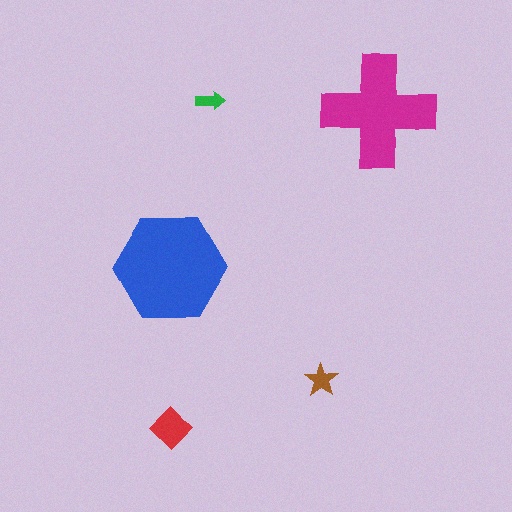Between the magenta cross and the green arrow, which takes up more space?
The magenta cross.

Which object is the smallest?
The green arrow.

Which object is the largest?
The blue hexagon.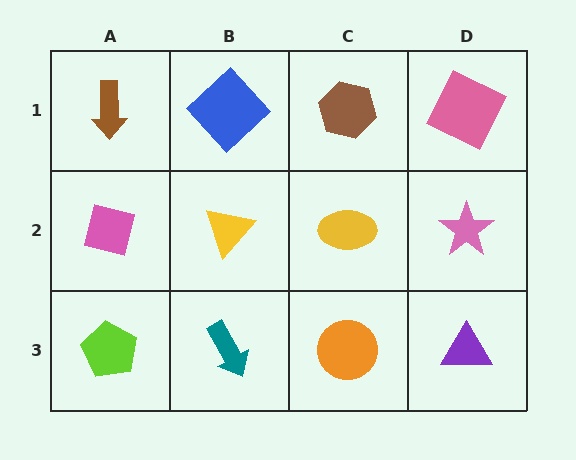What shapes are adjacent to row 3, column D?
A pink star (row 2, column D), an orange circle (row 3, column C).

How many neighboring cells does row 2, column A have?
3.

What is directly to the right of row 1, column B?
A brown hexagon.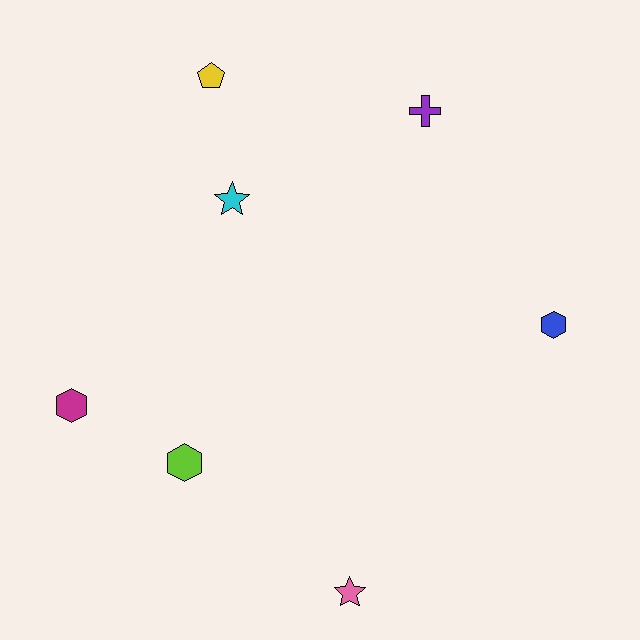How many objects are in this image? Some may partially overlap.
There are 7 objects.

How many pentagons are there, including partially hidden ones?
There is 1 pentagon.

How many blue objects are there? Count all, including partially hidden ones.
There is 1 blue object.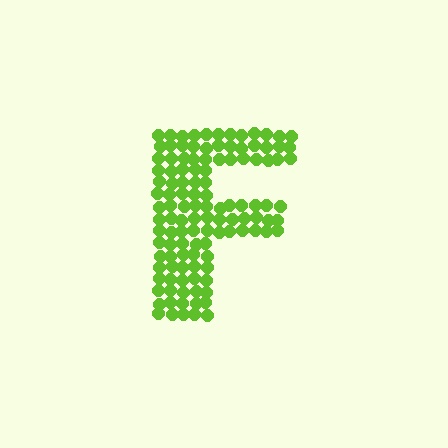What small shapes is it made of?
It is made of small circles.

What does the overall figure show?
The overall figure shows the letter F.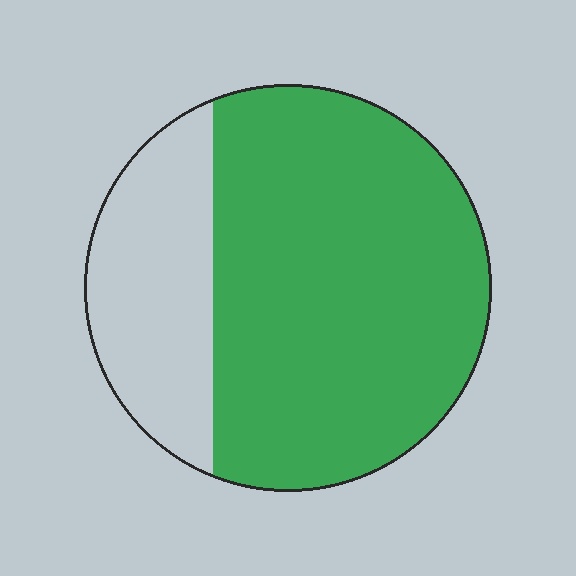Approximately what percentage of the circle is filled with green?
Approximately 75%.